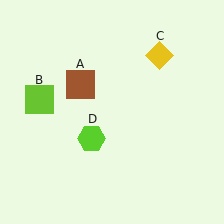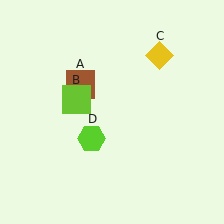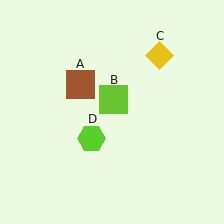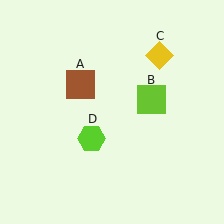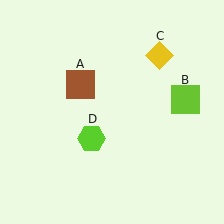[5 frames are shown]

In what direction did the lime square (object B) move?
The lime square (object B) moved right.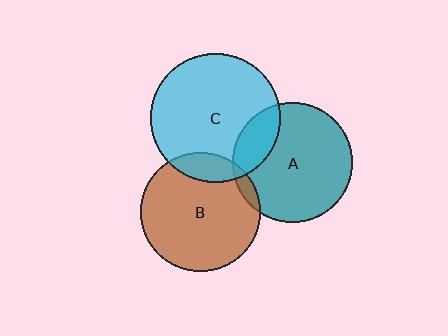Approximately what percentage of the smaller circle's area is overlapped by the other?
Approximately 20%.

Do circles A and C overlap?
Yes.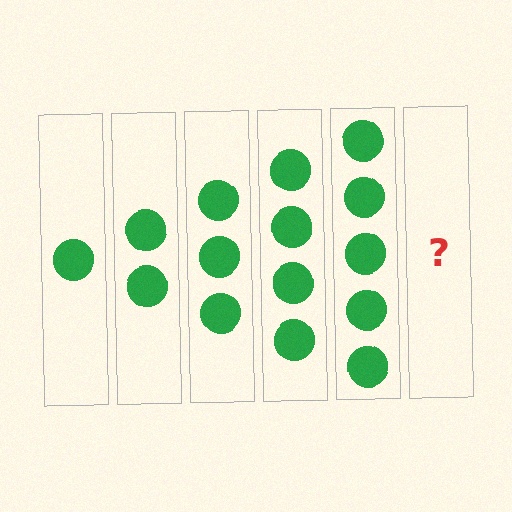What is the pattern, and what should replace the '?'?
The pattern is that each step adds one more circle. The '?' should be 6 circles.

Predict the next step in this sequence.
The next step is 6 circles.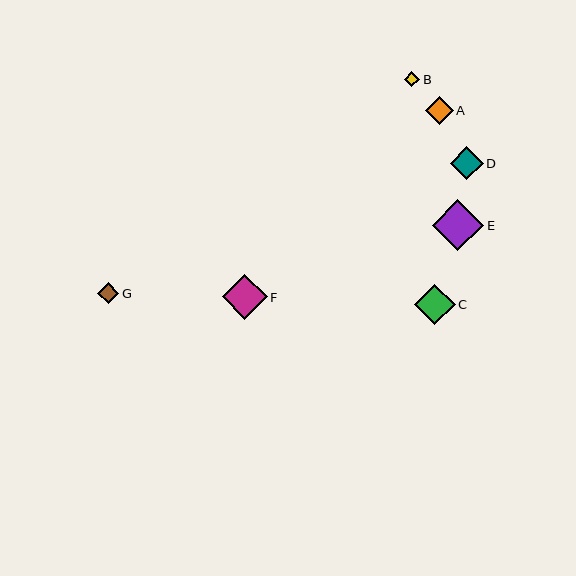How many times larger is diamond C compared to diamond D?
Diamond C is approximately 1.2 times the size of diamond D.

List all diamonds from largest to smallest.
From largest to smallest: E, F, C, D, A, G, B.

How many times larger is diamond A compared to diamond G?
Diamond A is approximately 1.3 times the size of diamond G.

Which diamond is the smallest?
Diamond B is the smallest with a size of approximately 16 pixels.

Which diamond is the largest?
Diamond E is the largest with a size of approximately 51 pixels.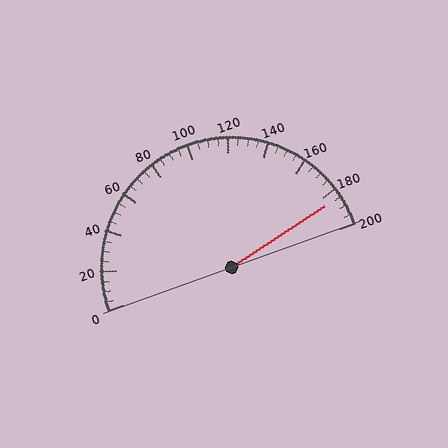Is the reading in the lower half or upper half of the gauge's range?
The reading is in the upper half of the range (0 to 200).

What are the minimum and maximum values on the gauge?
The gauge ranges from 0 to 200.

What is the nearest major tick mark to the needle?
The nearest major tick mark is 180.